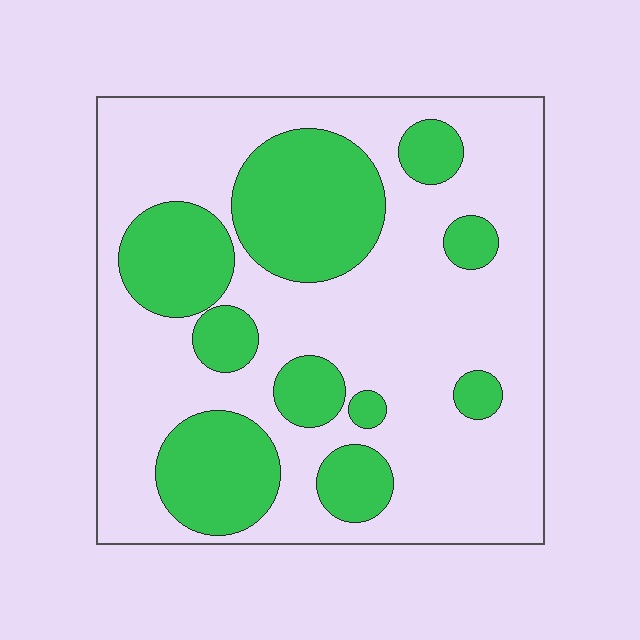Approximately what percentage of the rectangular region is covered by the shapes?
Approximately 30%.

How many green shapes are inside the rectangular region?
10.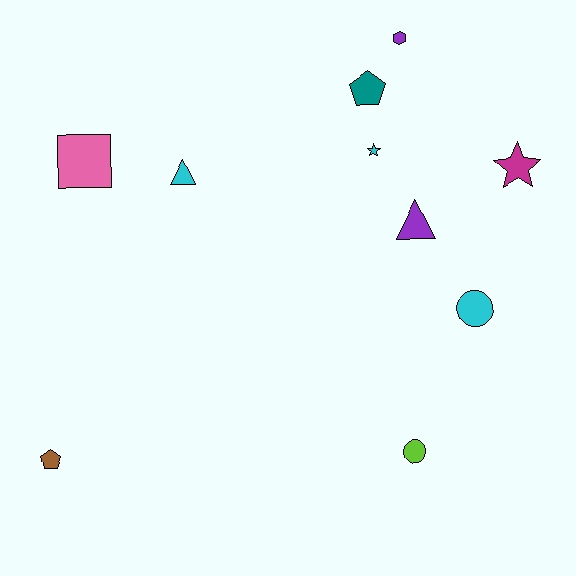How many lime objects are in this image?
There is 1 lime object.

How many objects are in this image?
There are 10 objects.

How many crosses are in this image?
There are no crosses.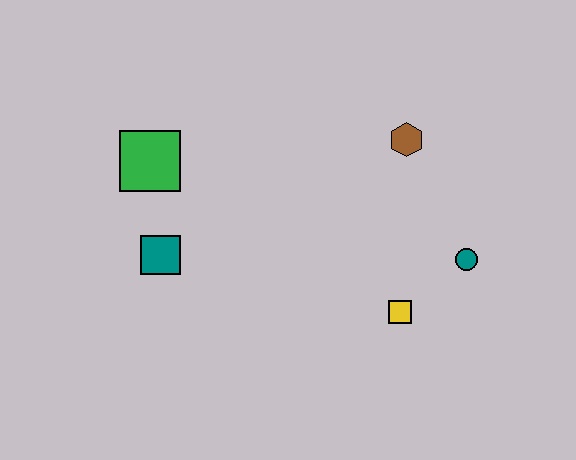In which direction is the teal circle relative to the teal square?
The teal circle is to the right of the teal square.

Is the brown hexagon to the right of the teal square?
Yes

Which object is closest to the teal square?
The green square is closest to the teal square.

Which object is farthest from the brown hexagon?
The teal square is farthest from the brown hexagon.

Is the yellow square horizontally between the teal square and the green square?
No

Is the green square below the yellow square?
No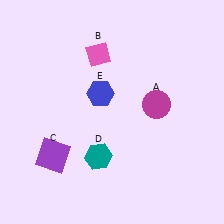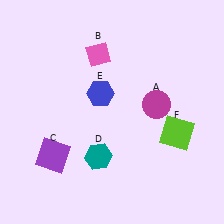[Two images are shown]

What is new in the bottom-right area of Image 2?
A lime square (F) was added in the bottom-right area of Image 2.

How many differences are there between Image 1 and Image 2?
There is 1 difference between the two images.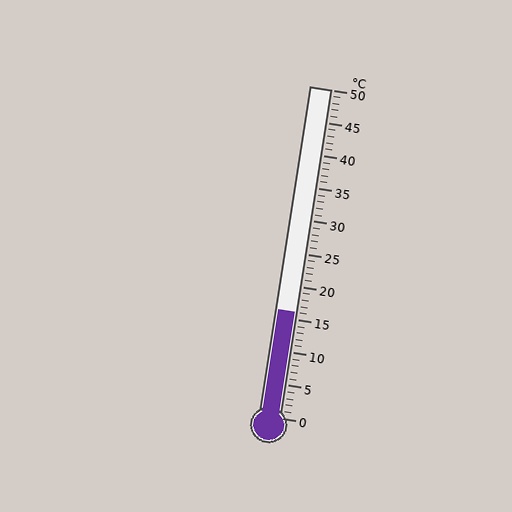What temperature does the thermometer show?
The thermometer shows approximately 16°C.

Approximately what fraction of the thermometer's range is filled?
The thermometer is filled to approximately 30% of its range.